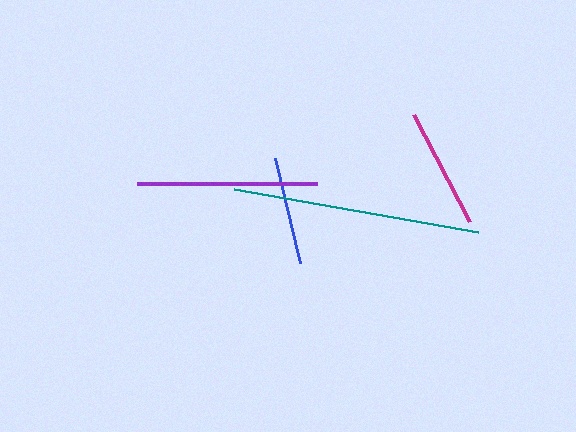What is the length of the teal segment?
The teal segment is approximately 247 pixels long.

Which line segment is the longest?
The teal line is the longest at approximately 247 pixels.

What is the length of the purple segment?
The purple segment is approximately 180 pixels long.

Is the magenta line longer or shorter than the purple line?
The purple line is longer than the magenta line.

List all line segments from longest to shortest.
From longest to shortest: teal, purple, magenta, blue.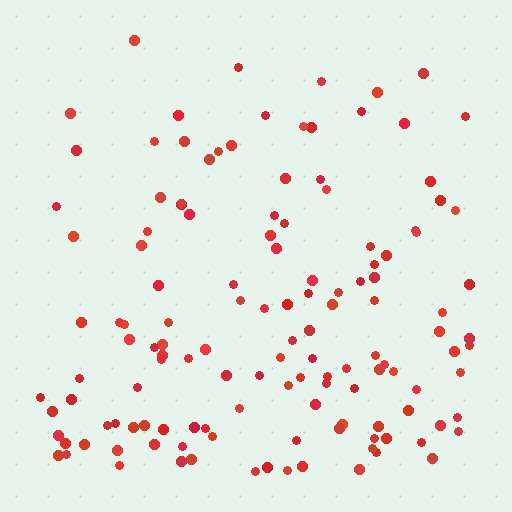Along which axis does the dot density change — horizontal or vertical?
Vertical.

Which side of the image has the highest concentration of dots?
The bottom.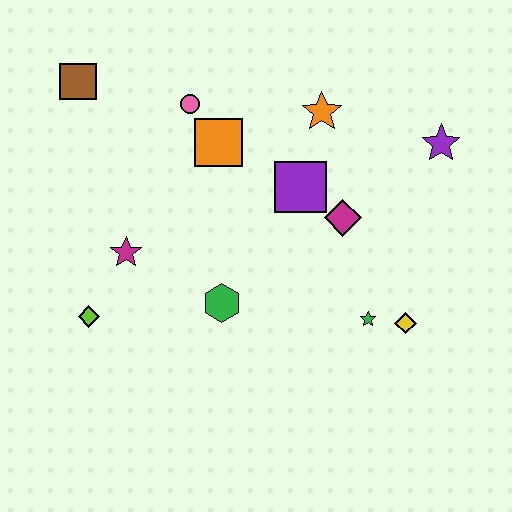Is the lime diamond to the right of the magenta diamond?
No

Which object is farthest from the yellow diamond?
The brown square is farthest from the yellow diamond.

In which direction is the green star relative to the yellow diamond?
The green star is to the left of the yellow diamond.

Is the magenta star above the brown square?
No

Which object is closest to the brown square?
The pink circle is closest to the brown square.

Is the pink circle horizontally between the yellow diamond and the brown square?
Yes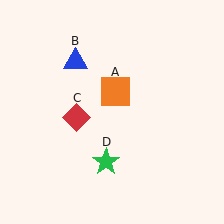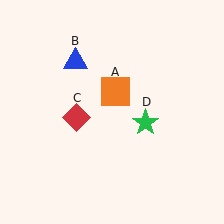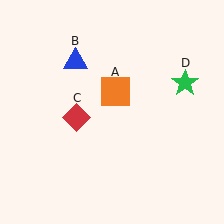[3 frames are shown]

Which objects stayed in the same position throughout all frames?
Orange square (object A) and blue triangle (object B) and red diamond (object C) remained stationary.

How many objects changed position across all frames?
1 object changed position: green star (object D).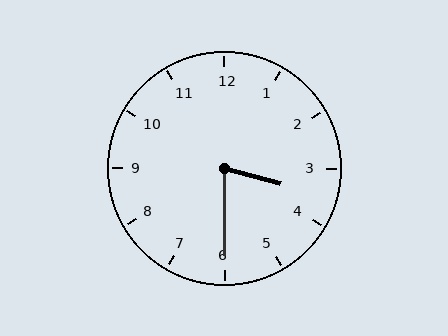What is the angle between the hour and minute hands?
Approximately 75 degrees.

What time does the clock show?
3:30.